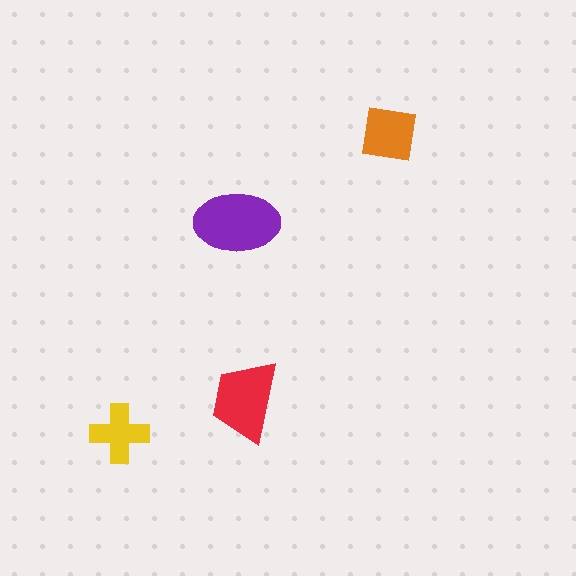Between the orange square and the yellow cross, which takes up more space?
The orange square.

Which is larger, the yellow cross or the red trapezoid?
The red trapezoid.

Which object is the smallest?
The yellow cross.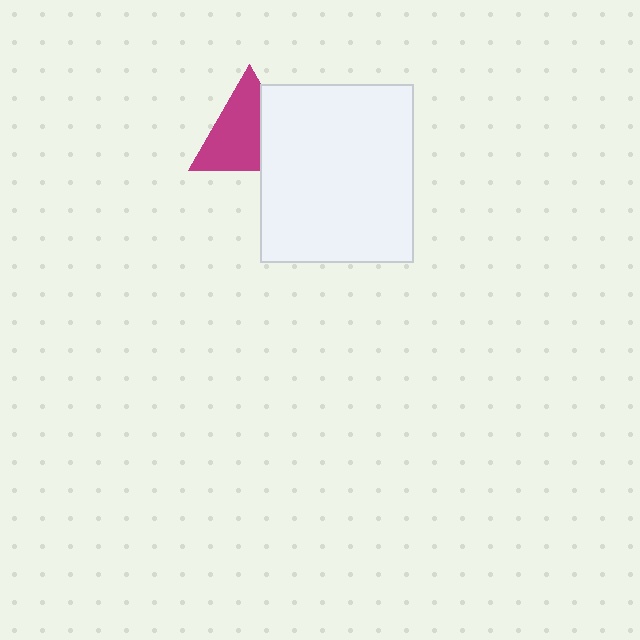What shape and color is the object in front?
The object in front is a white rectangle.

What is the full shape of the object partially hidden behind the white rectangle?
The partially hidden object is a magenta triangle.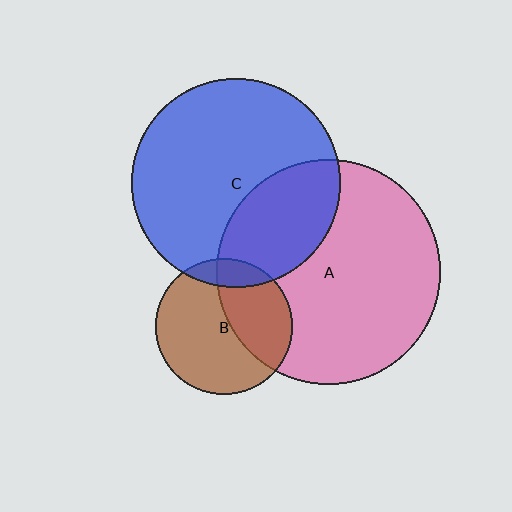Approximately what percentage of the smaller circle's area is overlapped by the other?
Approximately 10%.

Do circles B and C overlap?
Yes.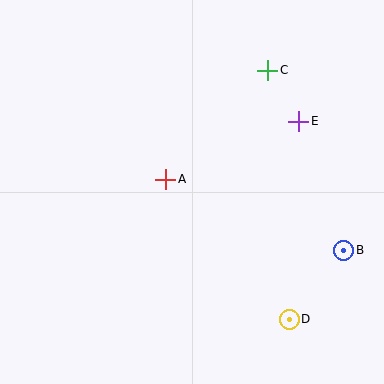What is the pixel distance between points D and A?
The distance between D and A is 186 pixels.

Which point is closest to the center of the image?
Point A at (166, 179) is closest to the center.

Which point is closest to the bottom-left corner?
Point A is closest to the bottom-left corner.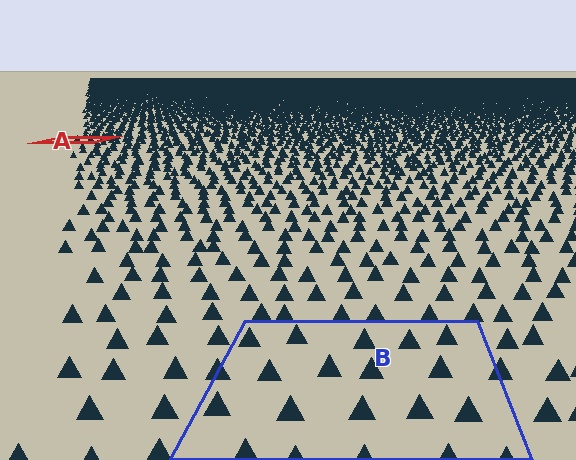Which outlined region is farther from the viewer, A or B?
Region A is farther from the viewer — the texture elements inside it appear smaller and more densely packed.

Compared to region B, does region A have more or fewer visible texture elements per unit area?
Region A has more texture elements per unit area — they are packed more densely because it is farther away.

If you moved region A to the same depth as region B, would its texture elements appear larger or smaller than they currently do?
They would appear larger. At a closer depth, the same texture elements are projected at a bigger on-screen size.